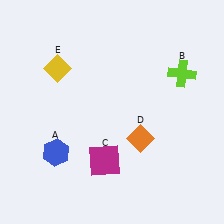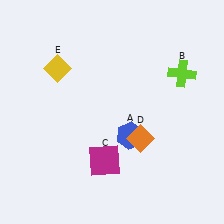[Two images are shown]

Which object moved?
The blue hexagon (A) moved right.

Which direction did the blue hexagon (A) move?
The blue hexagon (A) moved right.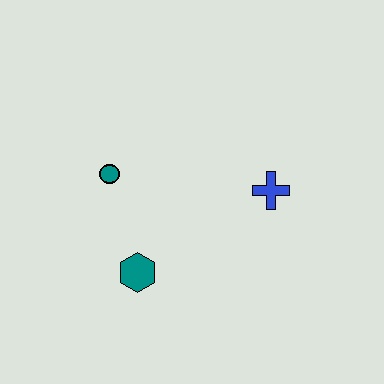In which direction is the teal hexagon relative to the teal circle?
The teal hexagon is below the teal circle.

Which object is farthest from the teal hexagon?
The blue cross is farthest from the teal hexagon.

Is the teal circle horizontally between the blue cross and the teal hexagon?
No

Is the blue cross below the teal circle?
Yes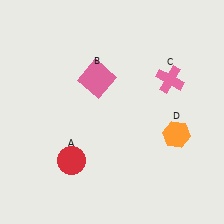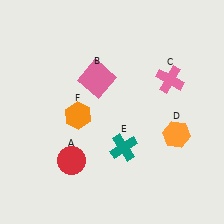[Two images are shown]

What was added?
A teal cross (E), an orange hexagon (F) were added in Image 2.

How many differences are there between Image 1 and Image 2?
There are 2 differences between the two images.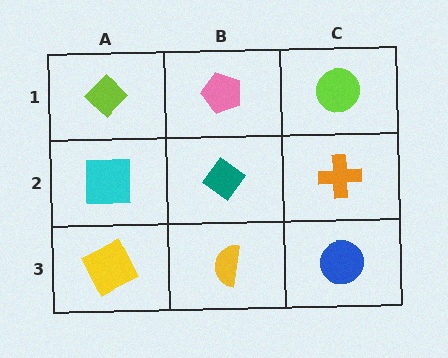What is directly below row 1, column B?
A teal diamond.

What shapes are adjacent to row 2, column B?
A pink pentagon (row 1, column B), a yellow semicircle (row 3, column B), a cyan square (row 2, column A), an orange cross (row 2, column C).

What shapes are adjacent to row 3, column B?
A teal diamond (row 2, column B), a yellow square (row 3, column A), a blue circle (row 3, column C).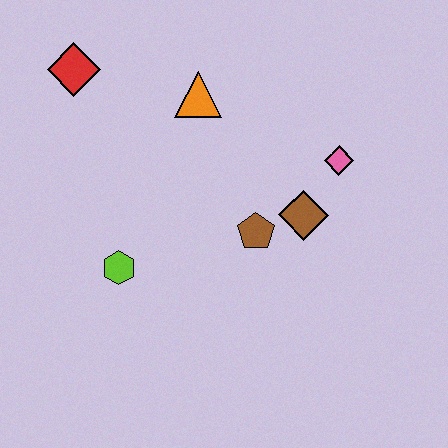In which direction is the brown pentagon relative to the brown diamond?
The brown pentagon is to the left of the brown diamond.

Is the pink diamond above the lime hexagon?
Yes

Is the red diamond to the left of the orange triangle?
Yes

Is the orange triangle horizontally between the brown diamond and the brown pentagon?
No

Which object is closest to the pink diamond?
The brown diamond is closest to the pink diamond.